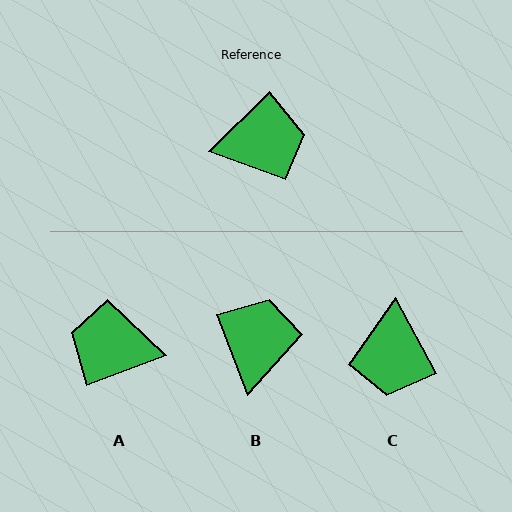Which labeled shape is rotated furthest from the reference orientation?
A, about 156 degrees away.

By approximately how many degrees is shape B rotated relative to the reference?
Approximately 67 degrees counter-clockwise.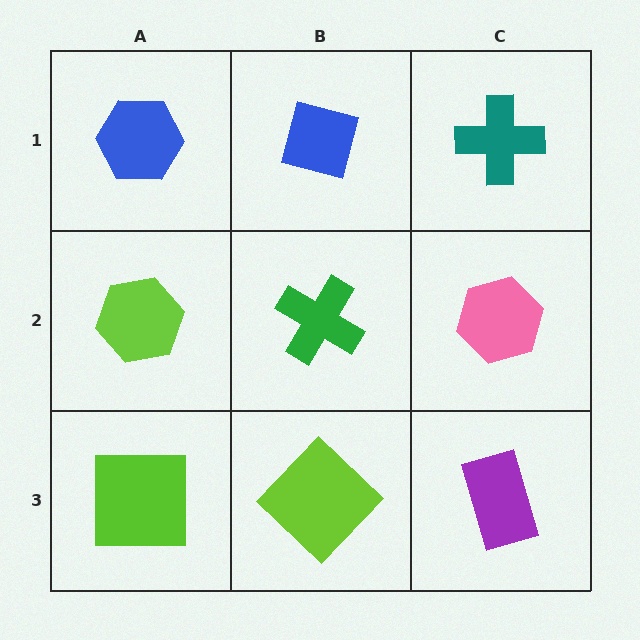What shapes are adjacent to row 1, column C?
A pink hexagon (row 2, column C), a blue square (row 1, column B).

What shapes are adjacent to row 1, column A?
A lime hexagon (row 2, column A), a blue square (row 1, column B).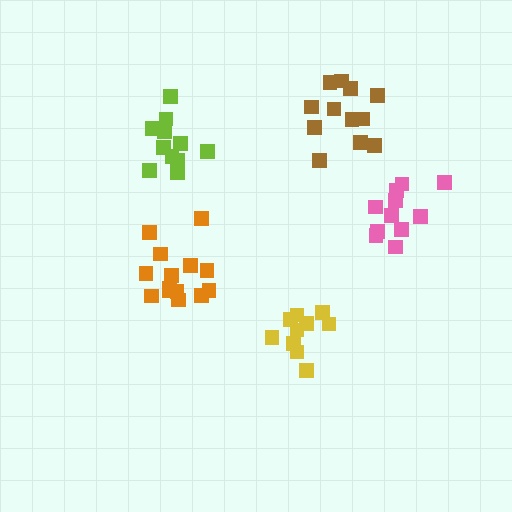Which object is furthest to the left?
The lime cluster is leftmost.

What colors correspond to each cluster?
The clusters are colored: lime, brown, yellow, orange, pink.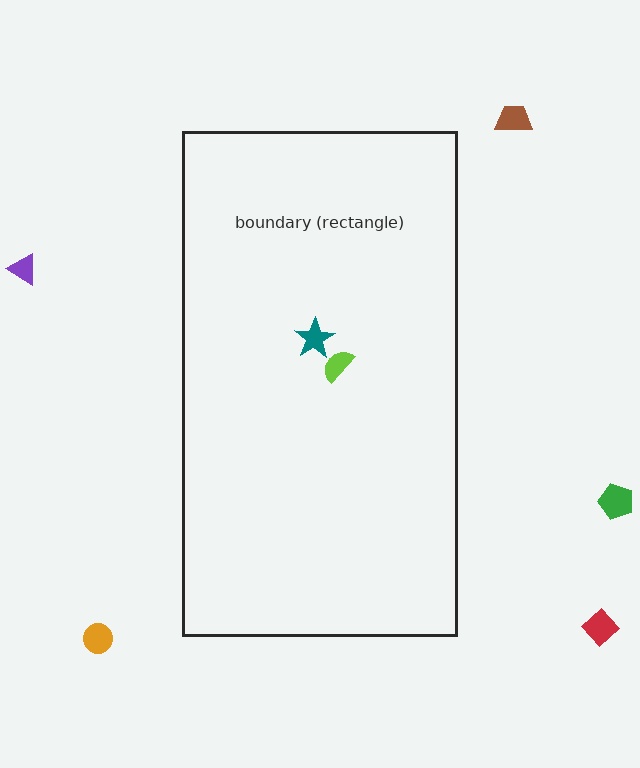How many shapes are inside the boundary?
2 inside, 5 outside.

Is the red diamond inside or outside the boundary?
Outside.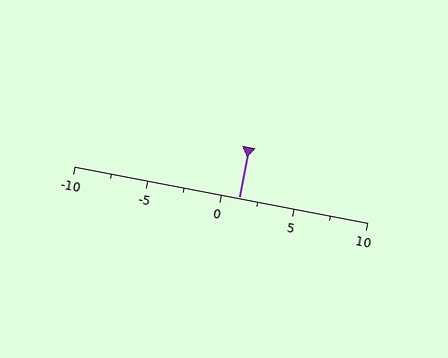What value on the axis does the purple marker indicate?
The marker indicates approximately 1.2.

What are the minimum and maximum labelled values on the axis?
The axis runs from -10 to 10.